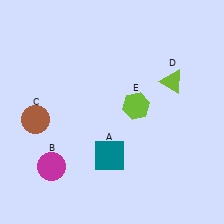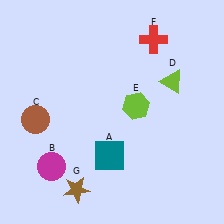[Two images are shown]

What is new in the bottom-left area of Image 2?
A brown star (G) was added in the bottom-left area of Image 2.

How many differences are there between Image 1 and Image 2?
There are 2 differences between the two images.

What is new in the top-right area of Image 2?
A red cross (F) was added in the top-right area of Image 2.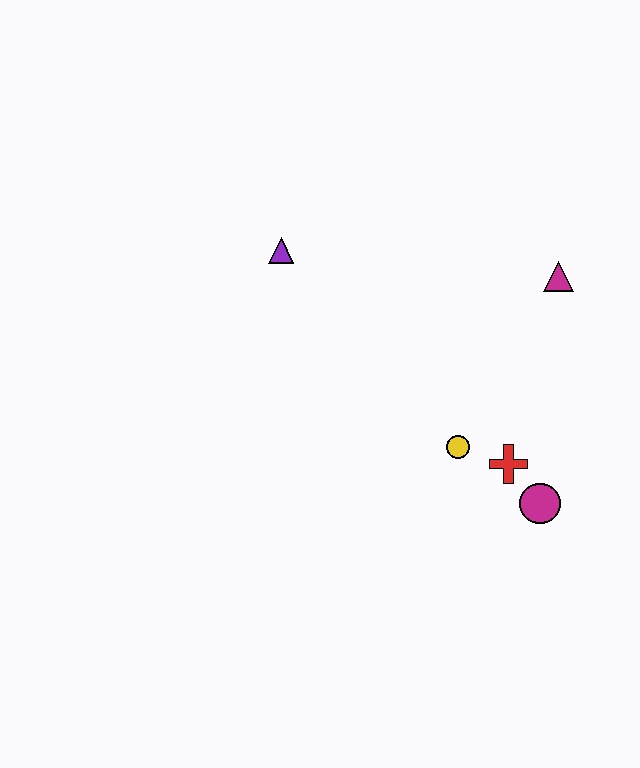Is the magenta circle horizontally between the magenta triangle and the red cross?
Yes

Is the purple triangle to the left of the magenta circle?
Yes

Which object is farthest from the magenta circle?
The purple triangle is farthest from the magenta circle.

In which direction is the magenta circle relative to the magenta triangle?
The magenta circle is below the magenta triangle.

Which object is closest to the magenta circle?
The red cross is closest to the magenta circle.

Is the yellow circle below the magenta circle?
No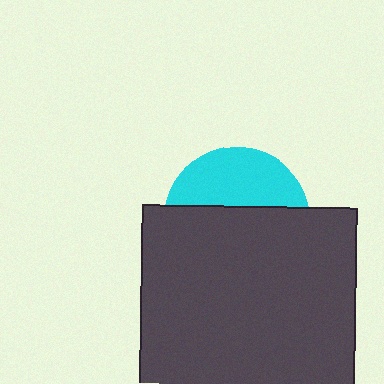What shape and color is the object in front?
The object in front is a dark gray square.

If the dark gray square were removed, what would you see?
You would see the complete cyan circle.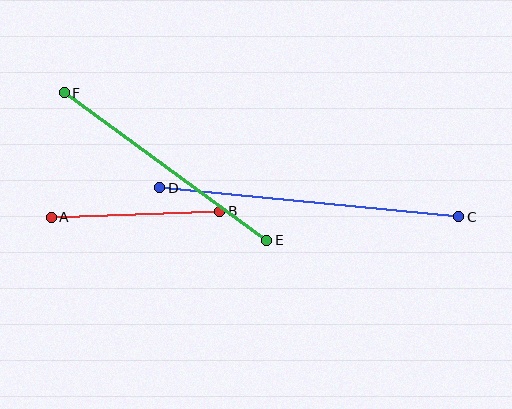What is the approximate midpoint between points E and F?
The midpoint is at approximately (166, 167) pixels.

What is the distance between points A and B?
The distance is approximately 168 pixels.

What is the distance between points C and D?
The distance is approximately 300 pixels.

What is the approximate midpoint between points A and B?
The midpoint is at approximately (135, 214) pixels.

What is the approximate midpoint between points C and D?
The midpoint is at approximately (309, 202) pixels.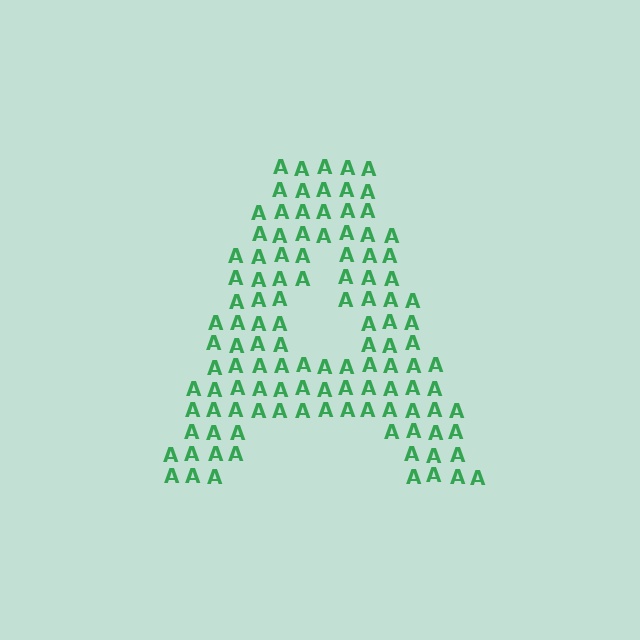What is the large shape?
The large shape is the letter A.